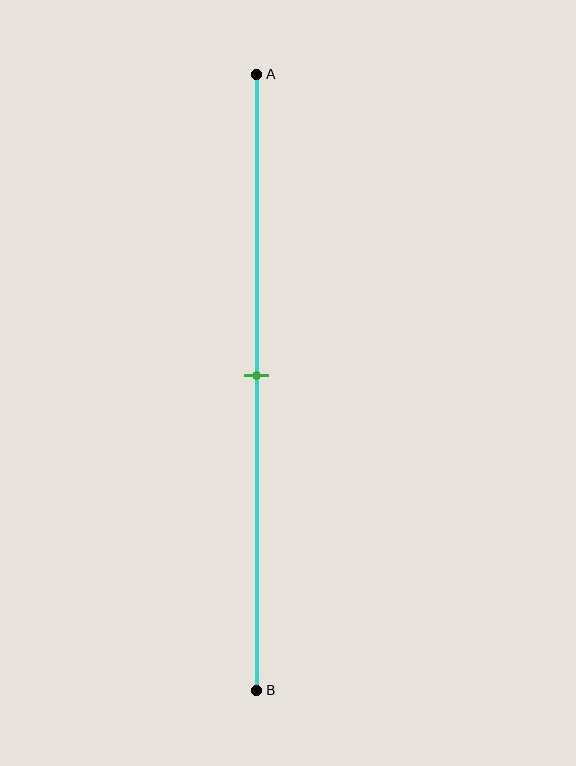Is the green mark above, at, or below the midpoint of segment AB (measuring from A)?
The green mark is approximately at the midpoint of segment AB.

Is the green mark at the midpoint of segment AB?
Yes, the mark is approximately at the midpoint.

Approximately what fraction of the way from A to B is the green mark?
The green mark is approximately 50% of the way from A to B.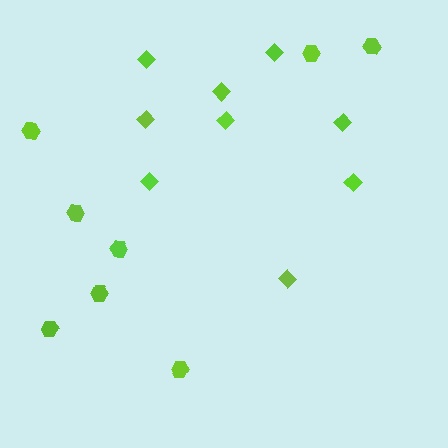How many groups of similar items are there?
There are 2 groups: one group of diamonds (9) and one group of hexagons (8).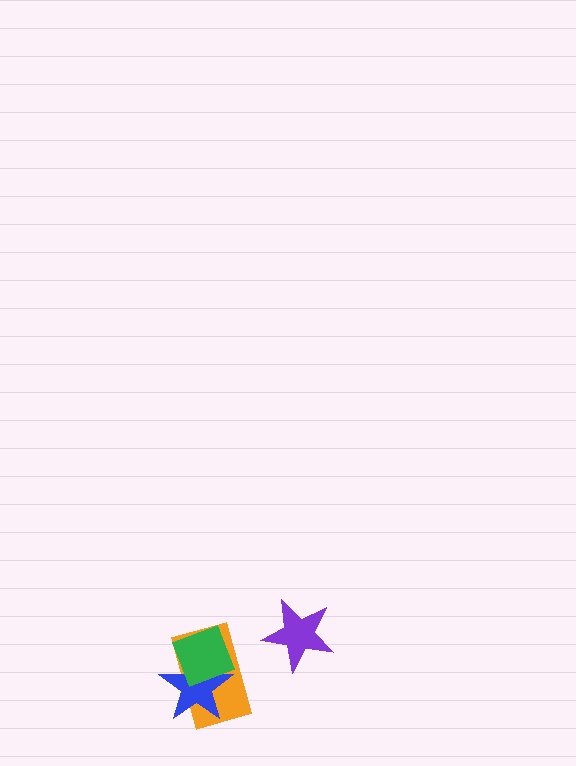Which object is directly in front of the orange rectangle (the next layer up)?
The blue star is directly in front of the orange rectangle.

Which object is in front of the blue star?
The green diamond is in front of the blue star.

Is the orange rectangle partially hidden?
Yes, it is partially covered by another shape.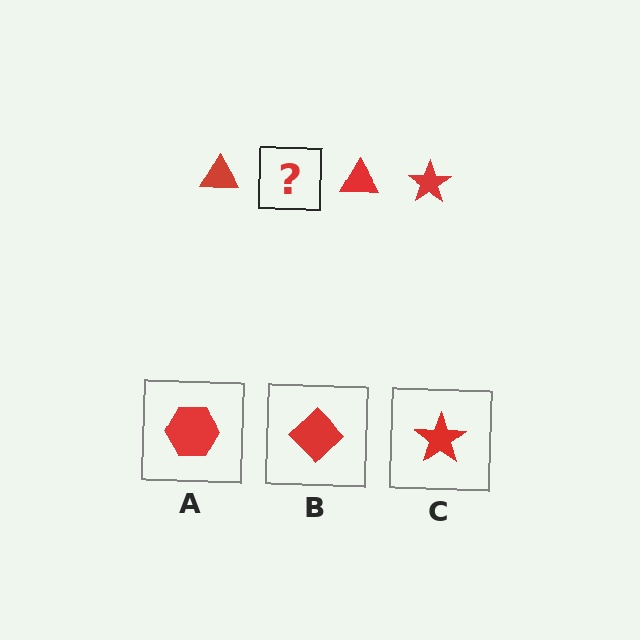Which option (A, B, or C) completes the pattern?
C.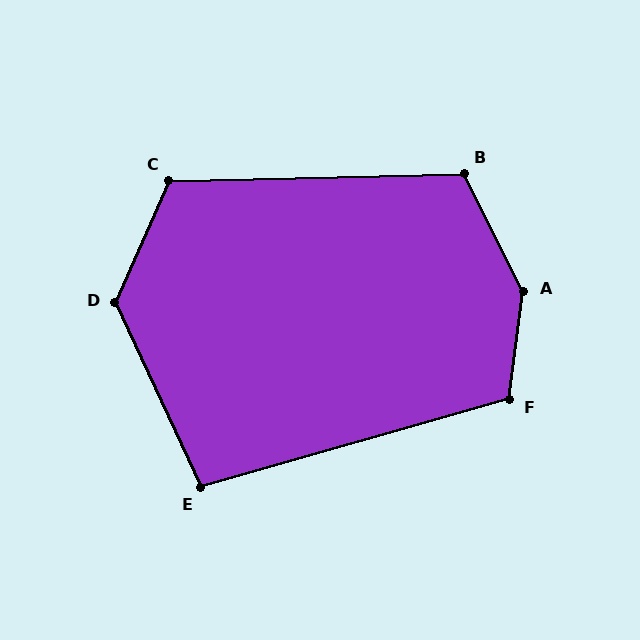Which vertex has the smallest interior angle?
E, at approximately 99 degrees.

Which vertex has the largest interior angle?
A, at approximately 146 degrees.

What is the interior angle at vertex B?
Approximately 115 degrees (obtuse).